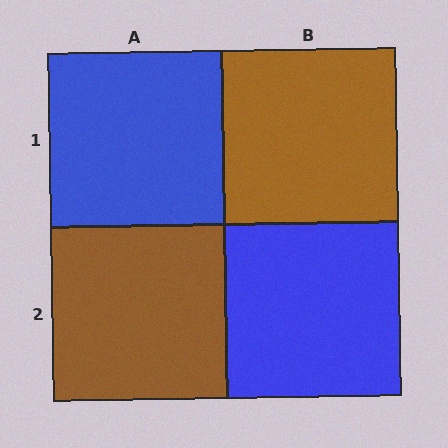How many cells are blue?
2 cells are blue.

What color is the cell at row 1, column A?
Blue.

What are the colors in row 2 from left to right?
Brown, blue.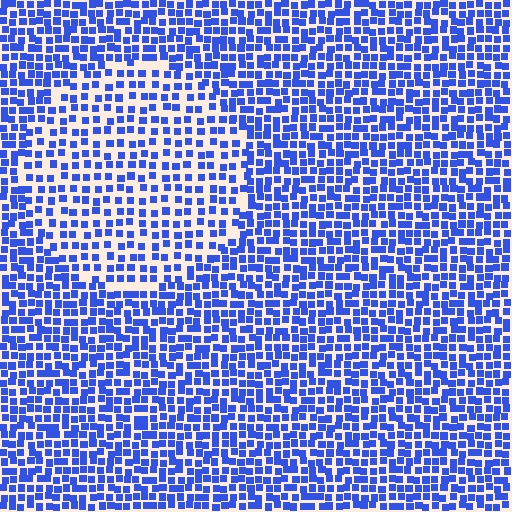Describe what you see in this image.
The image contains small blue elements arranged at two different densities. A circle-shaped region is visible where the elements are less densely packed than the surrounding area.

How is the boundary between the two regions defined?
The boundary is defined by a change in element density (approximately 1.7x ratio). All elements are the same color, size, and shape.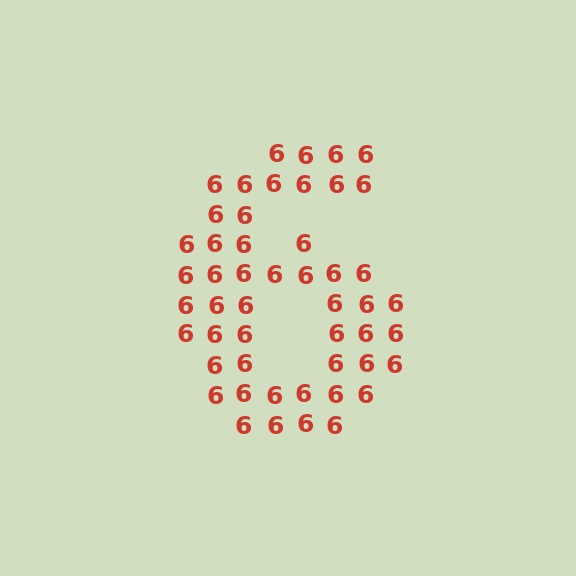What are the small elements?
The small elements are digit 6's.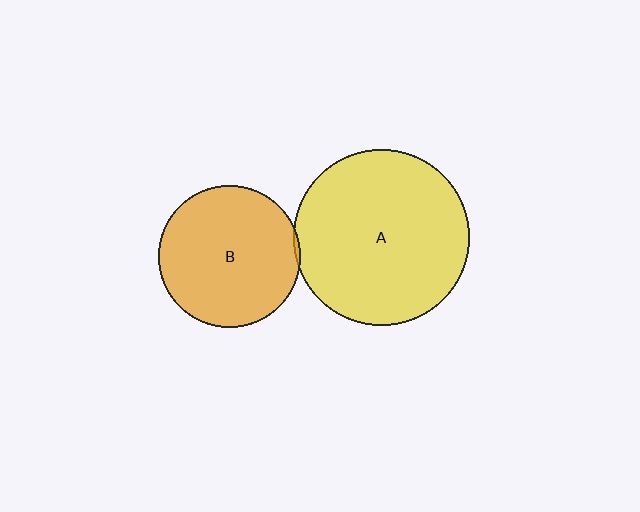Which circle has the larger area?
Circle A (yellow).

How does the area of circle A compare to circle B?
Approximately 1.5 times.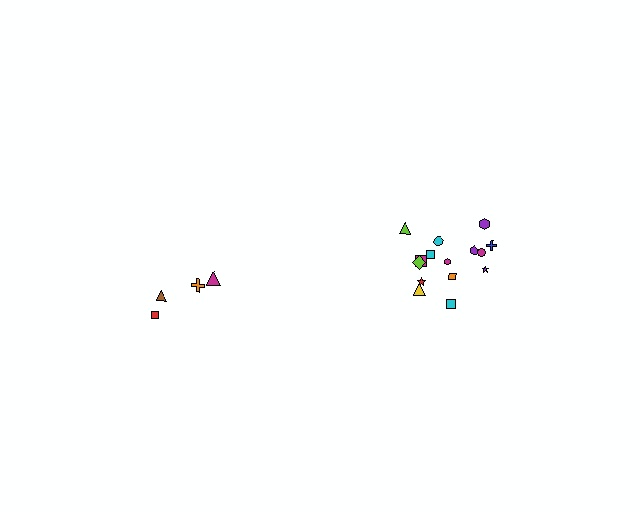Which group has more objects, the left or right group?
The right group.